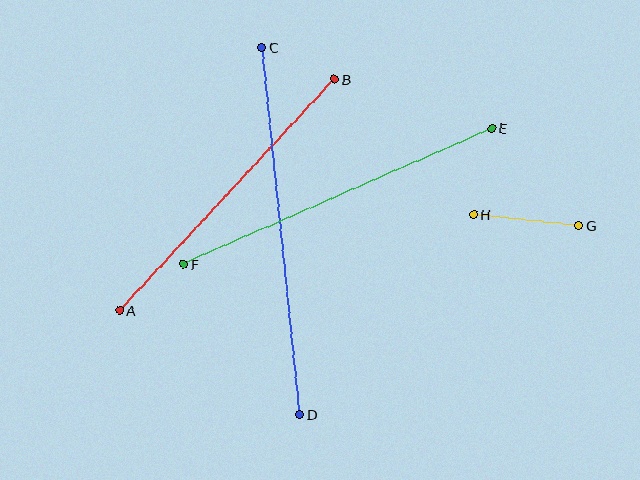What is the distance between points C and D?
The distance is approximately 369 pixels.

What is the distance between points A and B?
The distance is approximately 315 pixels.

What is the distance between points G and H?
The distance is approximately 105 pixels.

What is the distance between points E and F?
The distance is approximately 337 pixels.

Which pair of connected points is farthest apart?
Points C and D are farthest apart.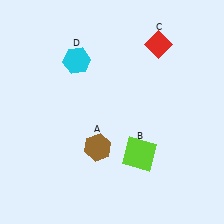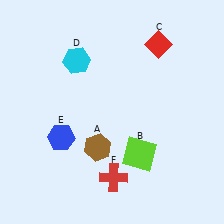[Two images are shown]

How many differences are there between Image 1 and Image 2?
There are 2 differences between the two images.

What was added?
A blue hexagon (E), a red cross (F) were added in Image 2.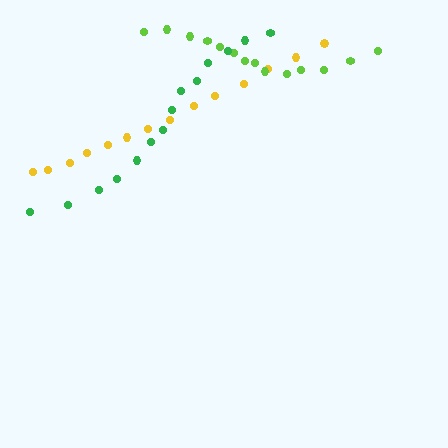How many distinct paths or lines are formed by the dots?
There are 3 distinct paths.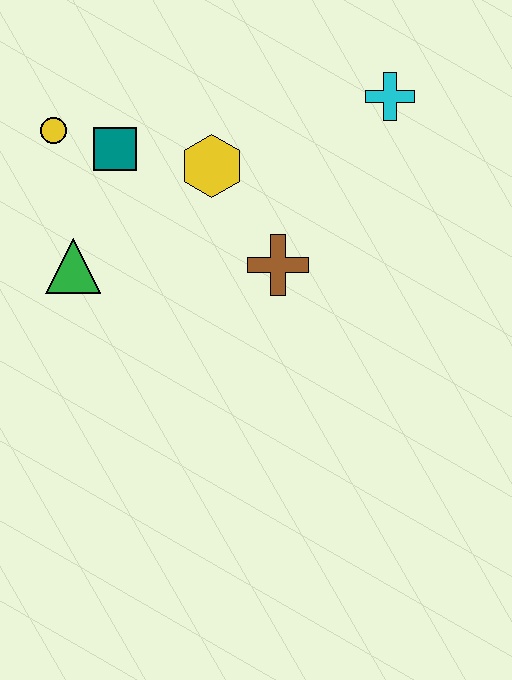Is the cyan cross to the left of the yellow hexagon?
No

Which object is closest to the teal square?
The yellow circle is closest to the teal square.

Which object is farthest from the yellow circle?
The cyan cross is farthest from the yellow circle.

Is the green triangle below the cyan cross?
Yes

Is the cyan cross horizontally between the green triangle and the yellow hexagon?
No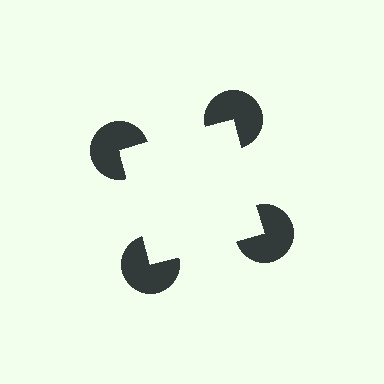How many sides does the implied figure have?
4 sides.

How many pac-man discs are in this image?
There are 4 — one at each vertex of the illusory square.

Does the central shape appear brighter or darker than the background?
It typically appears slightly brighter than the background, even though no actual brightness change is drawn.